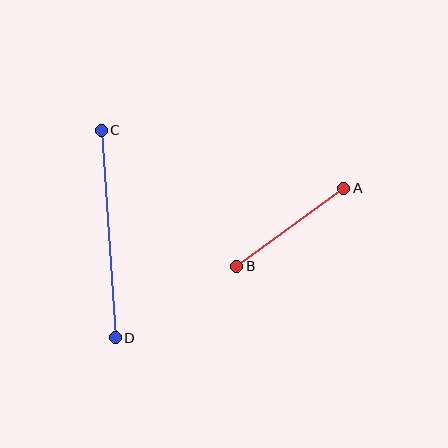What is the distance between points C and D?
The distance is approximately 208 pixels.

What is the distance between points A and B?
The distance is approximately 132 pixels.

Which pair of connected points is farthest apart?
Points C and D are farthest apart.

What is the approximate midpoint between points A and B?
The midpoint is at approximately (290, 227) pixels.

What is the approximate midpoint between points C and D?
The midpoint is at approximately (108, 234) pixels.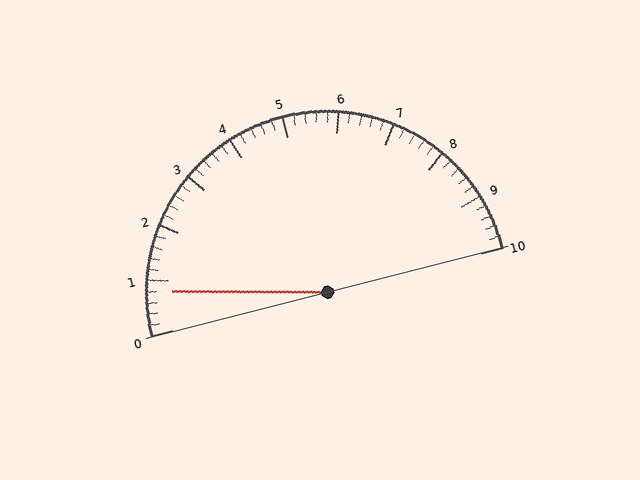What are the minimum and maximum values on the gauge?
The gauge ranges from 0 to 10.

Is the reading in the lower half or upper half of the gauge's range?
The reading is in the lower half of the range (0 to 10).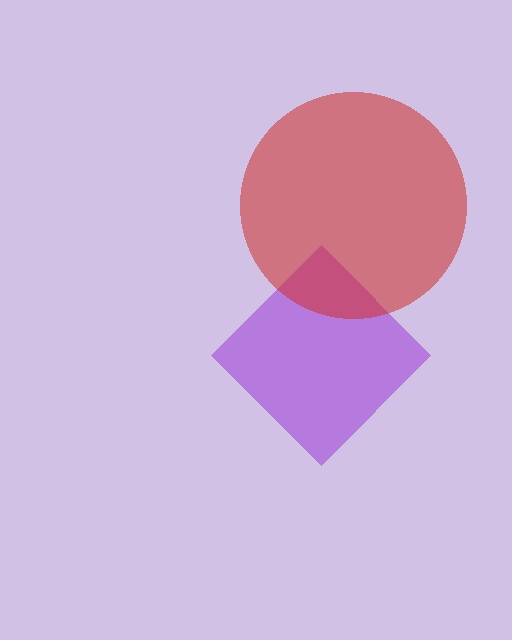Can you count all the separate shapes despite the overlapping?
Yes, there are 2 separate shapes.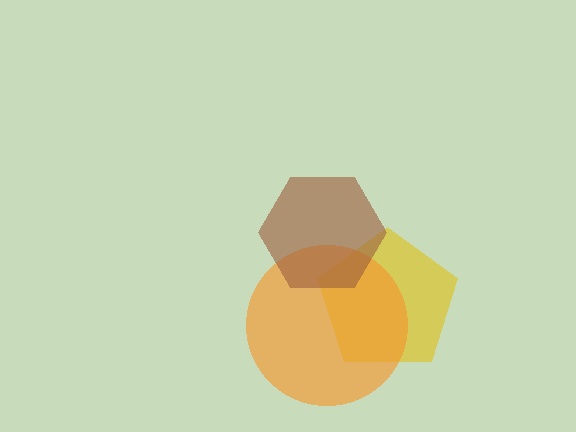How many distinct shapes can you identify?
There are 3 distinct shapes: a yellow pentagon, an orange circle, a brown hexagon.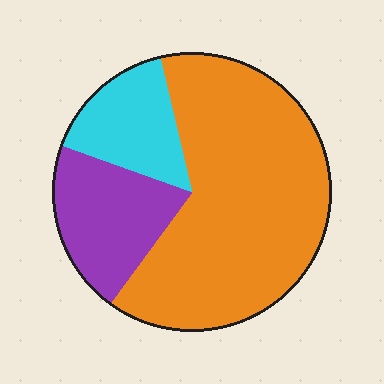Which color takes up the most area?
Orange, at roughly 65%.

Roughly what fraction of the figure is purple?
Purple covers around 20% of the figure.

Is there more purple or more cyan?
Purple.